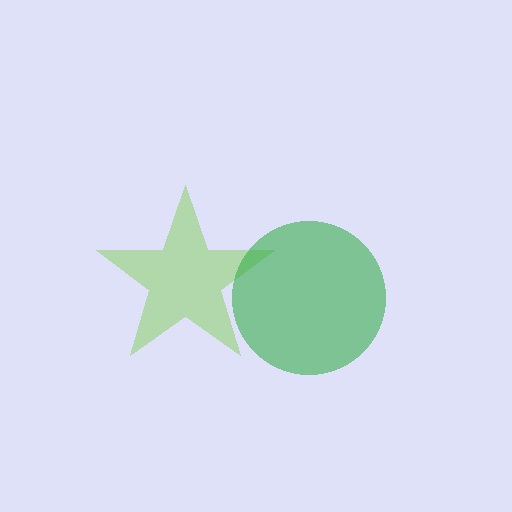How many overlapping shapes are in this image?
There are 2 overlapping shapes in the image.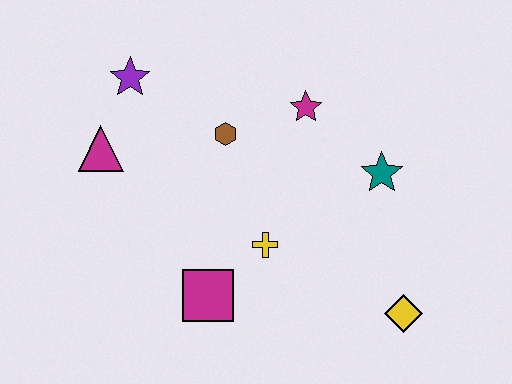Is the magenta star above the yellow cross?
Yes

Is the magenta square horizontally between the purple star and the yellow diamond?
Yes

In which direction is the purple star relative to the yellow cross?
The purple star is above the yellow cross.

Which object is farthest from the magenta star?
The yellow diamond is farthest from the magenta star.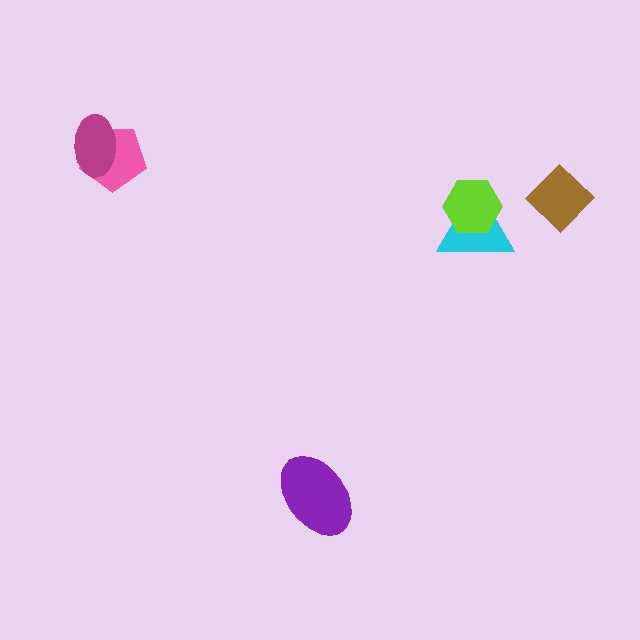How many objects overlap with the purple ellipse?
0 objects overlap with the purple ellipse.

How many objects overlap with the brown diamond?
0 objects overlap with the brown diamond.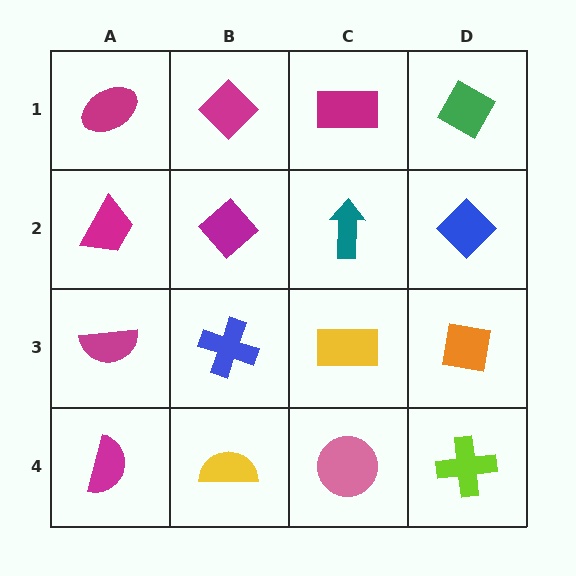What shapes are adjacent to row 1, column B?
A magenta diamond (row 2, column B), a magenta ellipse (row 1, column A), a magenta rectangle (row 1, column C).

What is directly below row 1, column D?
A blue diamond.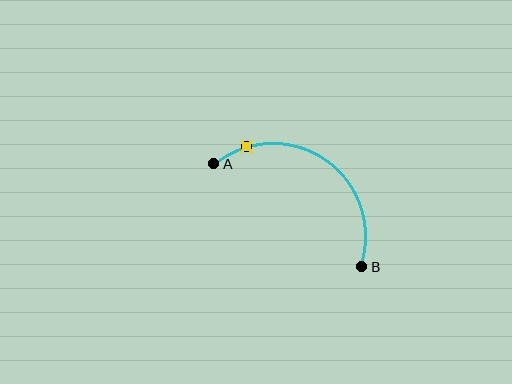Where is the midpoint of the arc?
The arc midpoint is the point on the curve farthest from the straight line joining A and B. It sits above and to the right of that line.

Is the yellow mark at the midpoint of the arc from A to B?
No. The yellow mark lies on the arc but is closer to endpoint A. The arc midpoint would be at the point on the curve equidistant along the arc from both A and B.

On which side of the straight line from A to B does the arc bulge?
The arc bulges above and to the right of the straight line connecting A and B.